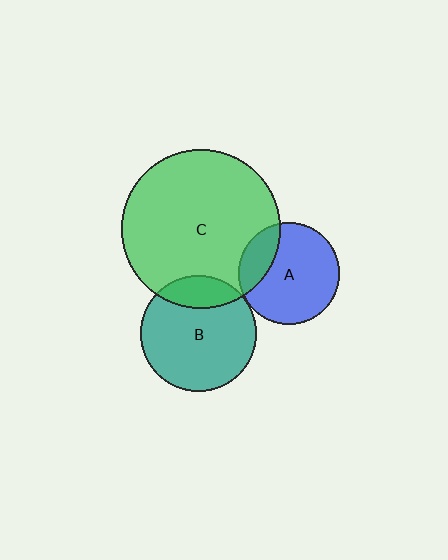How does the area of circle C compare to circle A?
Approximately 2.5 times.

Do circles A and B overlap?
Yes.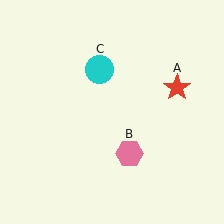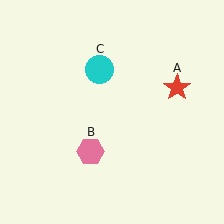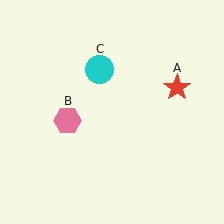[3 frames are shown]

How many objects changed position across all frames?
1 object changed position: pink hexagon (object B).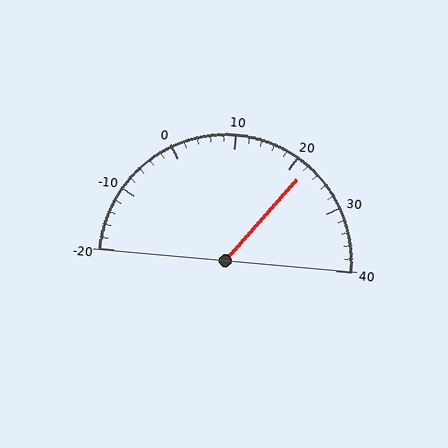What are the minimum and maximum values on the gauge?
The gauge ranges from -20 to 40.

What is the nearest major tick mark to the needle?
The nearest major tick mark is 20.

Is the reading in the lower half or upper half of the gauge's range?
The reading is in the upper half of the range (-20 to 40).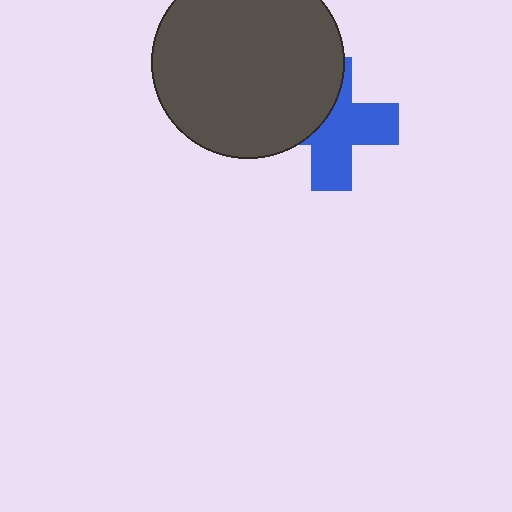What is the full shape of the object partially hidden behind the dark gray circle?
The partially hidden object is a blue cross.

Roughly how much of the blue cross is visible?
About half of it is visible (roughly 59%).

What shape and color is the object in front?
The object in front is a dark gray circle.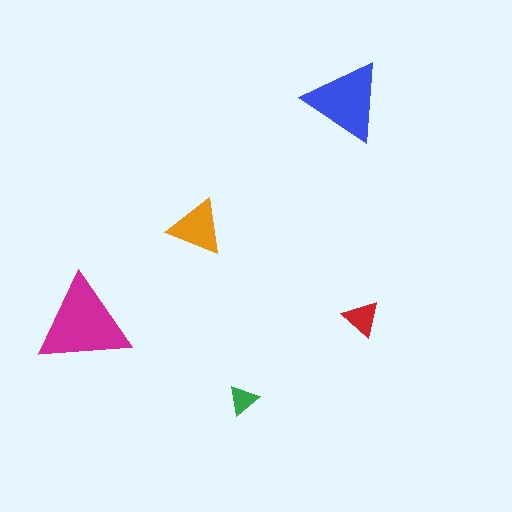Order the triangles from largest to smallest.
the magenta one, the blue one, the orange one, the red one, the green one.